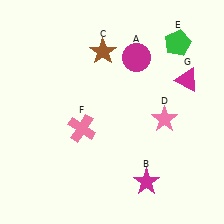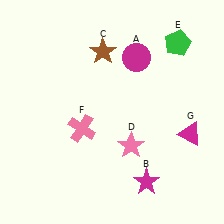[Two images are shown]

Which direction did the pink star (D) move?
The pink star (D) moved left.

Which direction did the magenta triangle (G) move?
The magenta triangle (G) moved down.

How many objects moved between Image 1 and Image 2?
2 objects moved between the two images.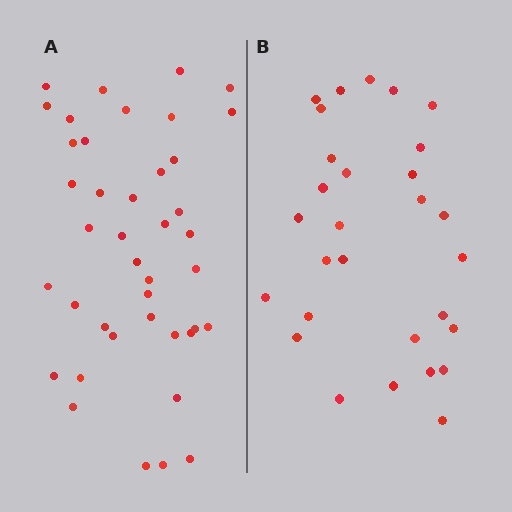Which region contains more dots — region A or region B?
Region A (the left region) has more dots.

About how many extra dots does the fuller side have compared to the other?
Region A has roughly 12 or so more dots than region B.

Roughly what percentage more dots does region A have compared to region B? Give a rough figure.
About 40% more.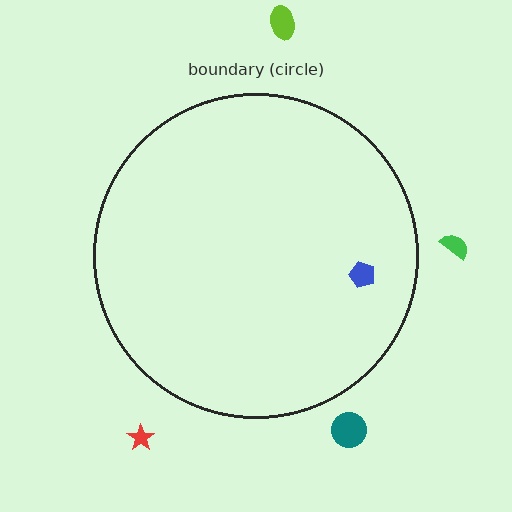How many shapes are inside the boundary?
1 inside, 4 outside.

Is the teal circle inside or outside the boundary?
Outside.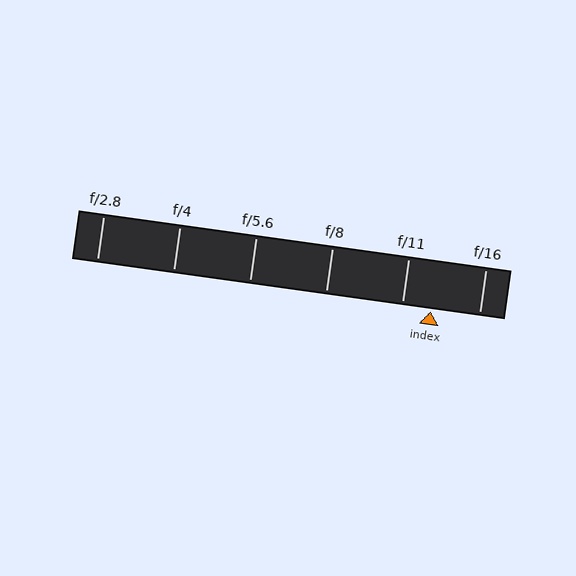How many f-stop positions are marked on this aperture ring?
There are 6 f-stop positions marked.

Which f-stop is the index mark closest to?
The index mark is closest to f/11.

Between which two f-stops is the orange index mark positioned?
The index mark is between f/11 and f/16.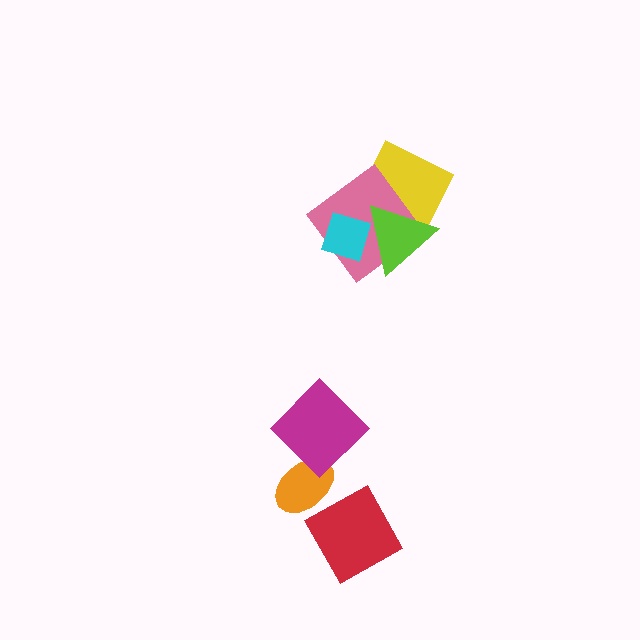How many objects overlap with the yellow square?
2 objects overlap with the yellow square.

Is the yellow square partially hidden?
Yes, it is partially covered by another shape.